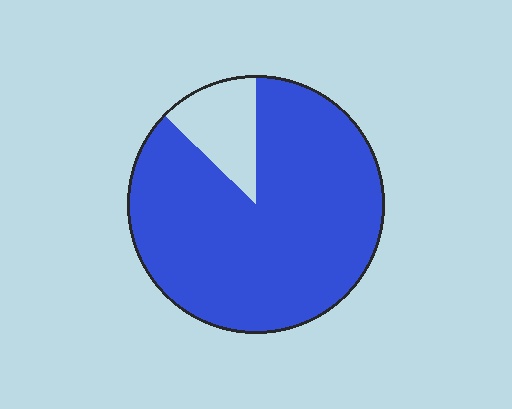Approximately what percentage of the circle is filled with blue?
Approximately 85%.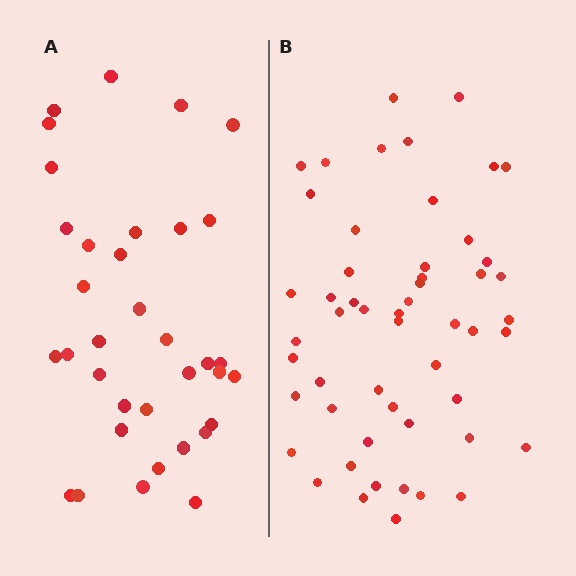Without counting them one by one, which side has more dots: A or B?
Region B (the right region) has more dots.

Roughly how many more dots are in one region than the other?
Region B has approximately 20 more dots than region A.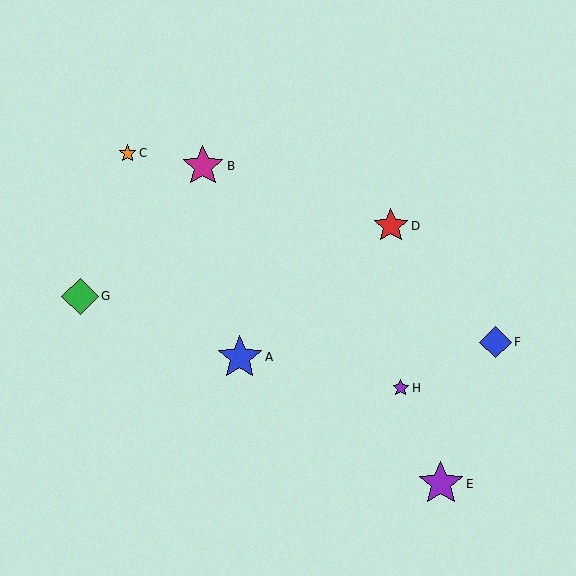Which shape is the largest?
The purple star (labeled E) is the largest.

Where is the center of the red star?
The center of the red star is at (391, 226).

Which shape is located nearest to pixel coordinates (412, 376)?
The purple star (labeled H) at (401, 388) is nearest to that location.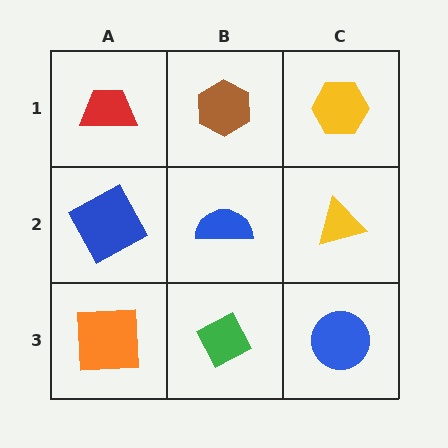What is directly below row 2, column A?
An orange square.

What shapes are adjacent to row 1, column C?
A yellow triangle (row 2, column C), a brown hexagon (row 1, column B).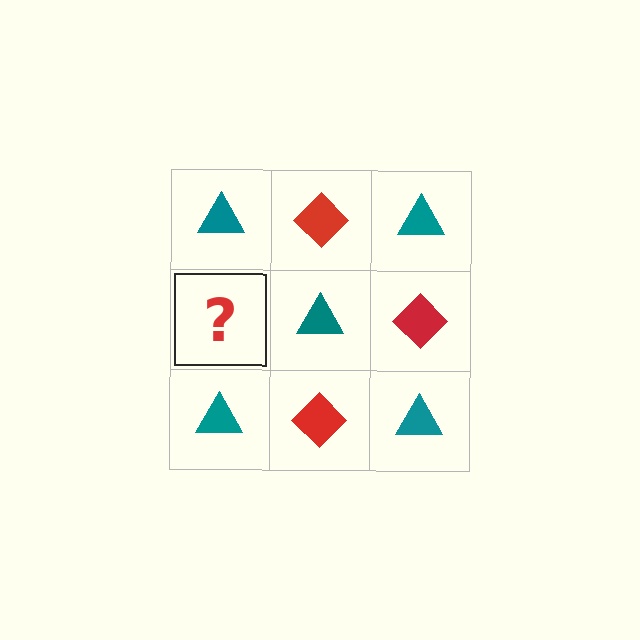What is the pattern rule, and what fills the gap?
The rule is that it alternates teal triangle and red diamond in a checkerboard pattern. The gap should be filled with a red diamond.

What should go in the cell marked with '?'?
The missing cell should contain a red diamond.